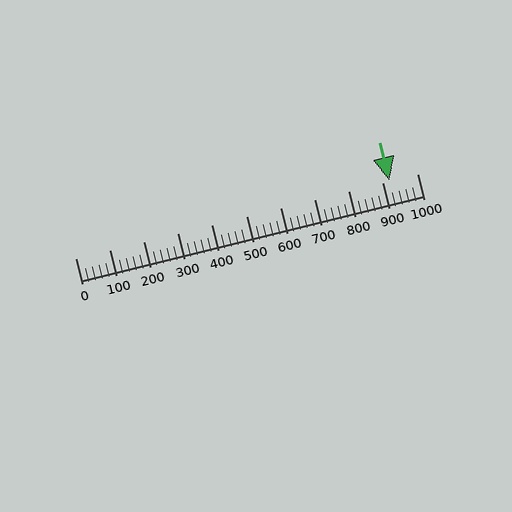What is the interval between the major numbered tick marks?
The major tick marks are spaced 100 units apart.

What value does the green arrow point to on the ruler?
The green arrow points to approximately 920.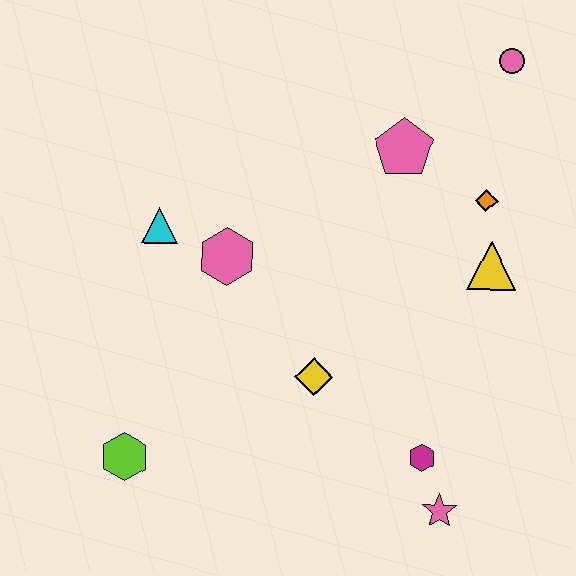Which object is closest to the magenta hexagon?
The pink star is closest to the magenta hexagon.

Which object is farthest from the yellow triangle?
The lime hexagon is farthest from the yellow triangle.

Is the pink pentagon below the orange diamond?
No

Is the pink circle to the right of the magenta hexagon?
Yes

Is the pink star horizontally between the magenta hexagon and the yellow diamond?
No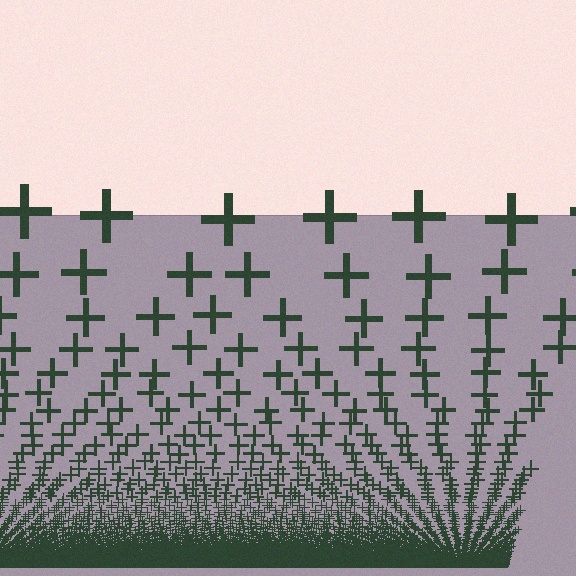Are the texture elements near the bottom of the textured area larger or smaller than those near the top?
Smaller. The gradient is inverted — elements near the bottom are smaller and denser.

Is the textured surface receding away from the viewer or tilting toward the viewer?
The surface appears to tilt toward the viewer. Texture elements get larger and sparser toward the top.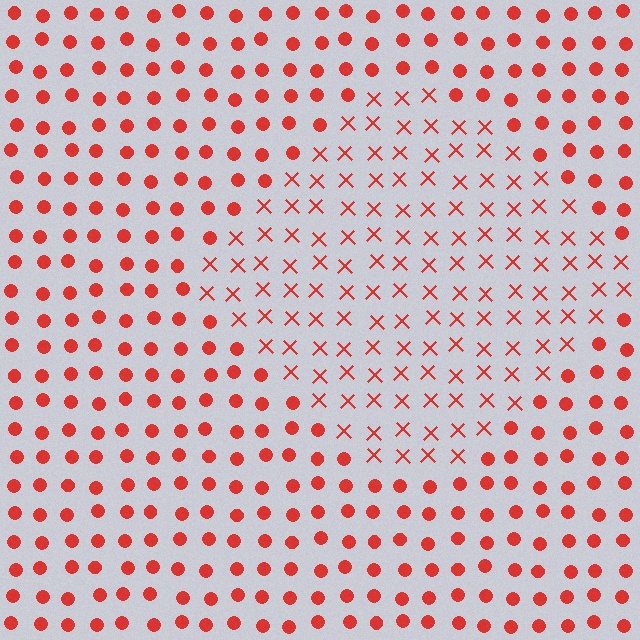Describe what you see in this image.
The image is filled with small red elements arranged in a uniform grid. A diamond-shaped region contains X marks, while the surrounding area contains circles. The boundary is defined purely by the change in element shape.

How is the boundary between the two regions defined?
The boundary is defined by a change in element shape: X marks inside vs. circles outside. All elements share the same color and spacing.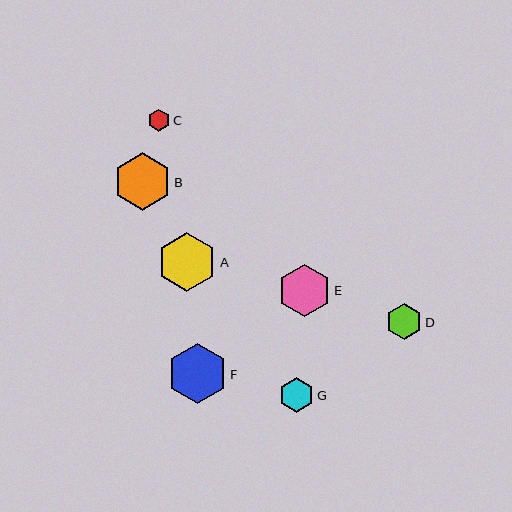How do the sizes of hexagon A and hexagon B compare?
Hexagon A and hexagon B are approximately the same size.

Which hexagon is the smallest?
Hexagon C is the smallest with a size of approximately 22 pixels.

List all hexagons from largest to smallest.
From largest to smallest: F, A, B, E, D, G, C.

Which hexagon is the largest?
Hexagon F is the largest with a size of approximately 60 pixels.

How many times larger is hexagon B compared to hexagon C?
Hexagon B is approximately 2.6 times the size of hexagon C.